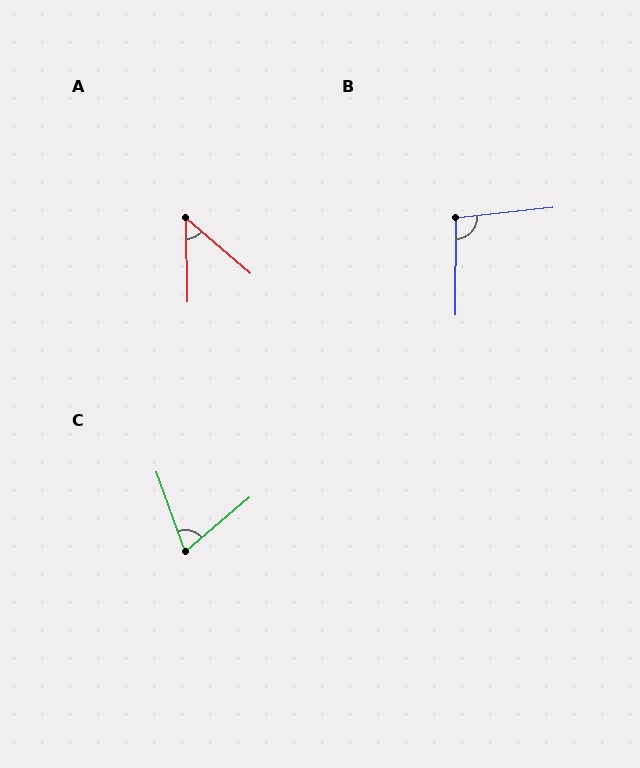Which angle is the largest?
B, at approximately 96 degrees.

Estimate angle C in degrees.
Approximately 70 degrees.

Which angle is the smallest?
A, at approximately 49 degrees.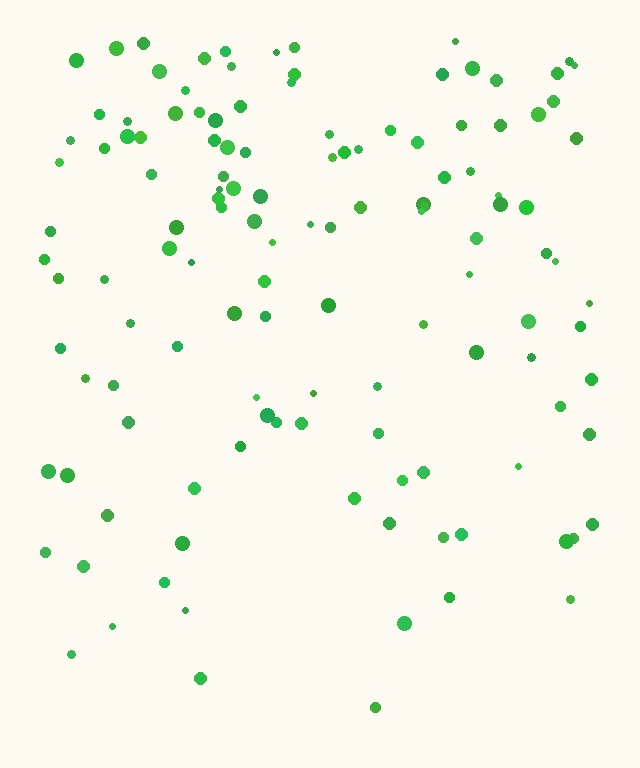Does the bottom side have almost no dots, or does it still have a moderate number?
Still a moderate number, just noticeably fewer than the top.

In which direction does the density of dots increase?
From bottom to top, with the top side densest.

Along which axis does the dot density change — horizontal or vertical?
Vertical.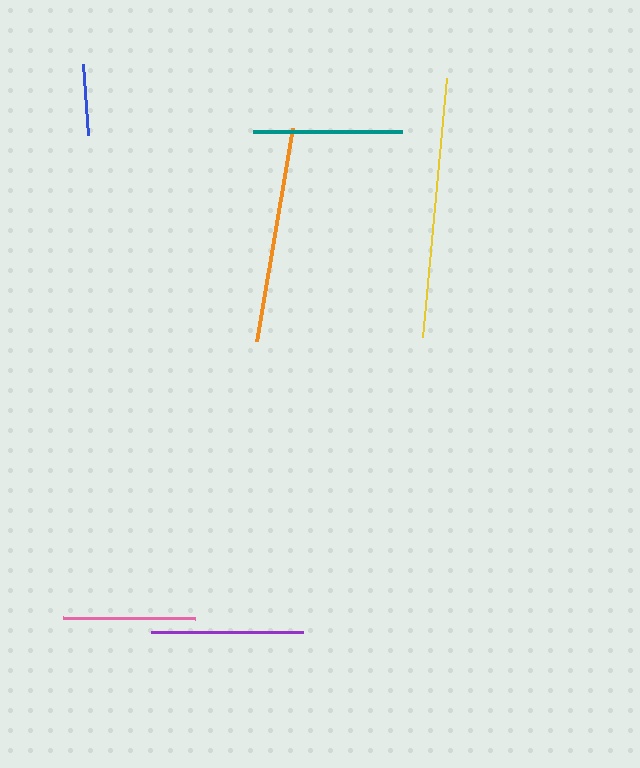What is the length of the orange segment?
The orange segment is approximately 217 pixels long.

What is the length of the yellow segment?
The yellow segment is approximately 260 pixels long.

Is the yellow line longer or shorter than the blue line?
The yellow line is longer than the blue line.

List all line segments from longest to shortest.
From longest to shortest: yellow, orange, purple, teal, pink, blue.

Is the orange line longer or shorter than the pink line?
The orange line is longer than the pink line.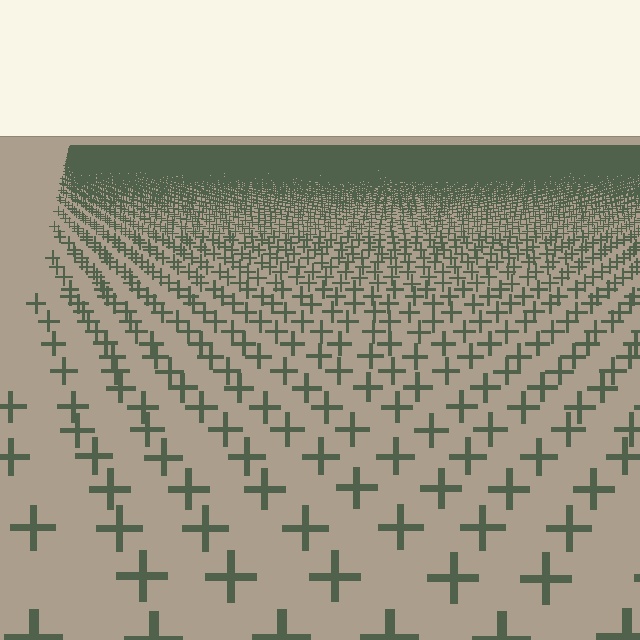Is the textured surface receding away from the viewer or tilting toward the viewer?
The surface is receding away from the viewer. Texture elements get smaller and denser toward the top.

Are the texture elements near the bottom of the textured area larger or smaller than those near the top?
Larger. Near the bottom, elements are closer to the viewer and appear at a bigger on-screen size.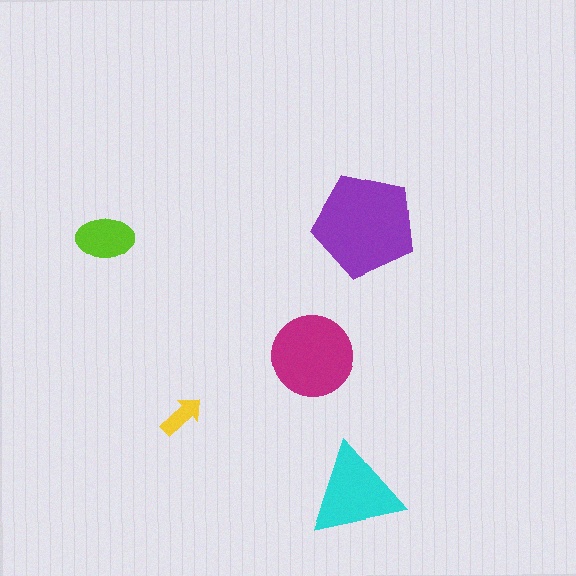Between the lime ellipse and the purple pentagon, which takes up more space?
The purple pentagon.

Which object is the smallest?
The yellow arrow.